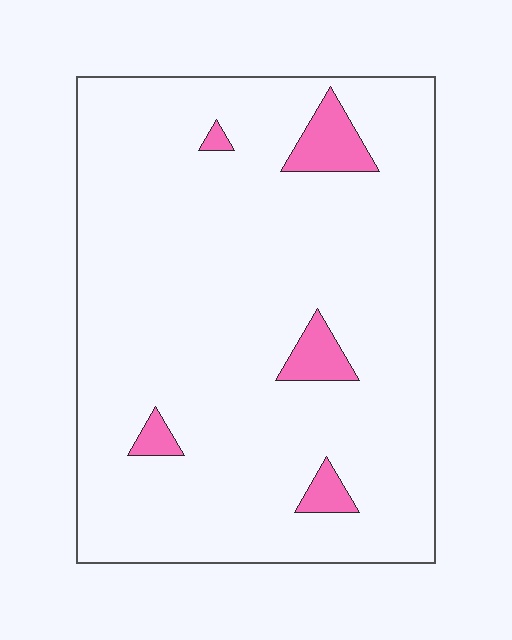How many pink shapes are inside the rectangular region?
5.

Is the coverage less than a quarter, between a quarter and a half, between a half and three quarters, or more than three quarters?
Less than a quarter.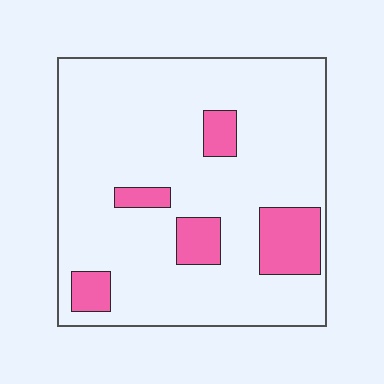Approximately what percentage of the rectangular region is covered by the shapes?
Approximately 15%.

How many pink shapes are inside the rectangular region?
5.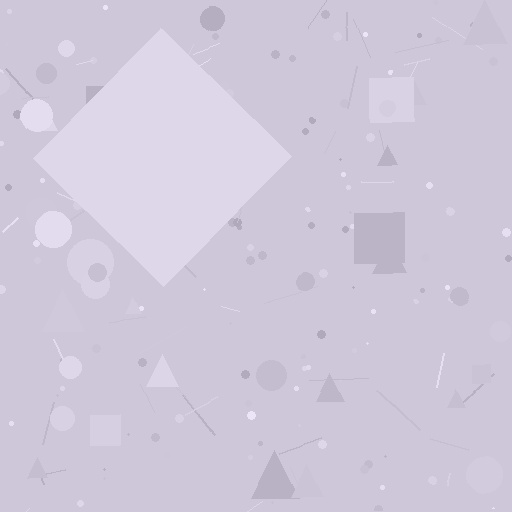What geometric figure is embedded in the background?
A diamond is embedded in the background.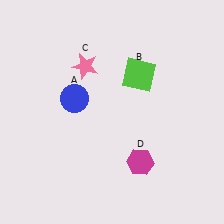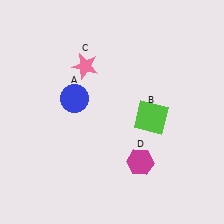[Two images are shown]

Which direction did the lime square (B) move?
The lime square (B) moved down.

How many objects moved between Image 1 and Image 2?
1 object moved between the two images.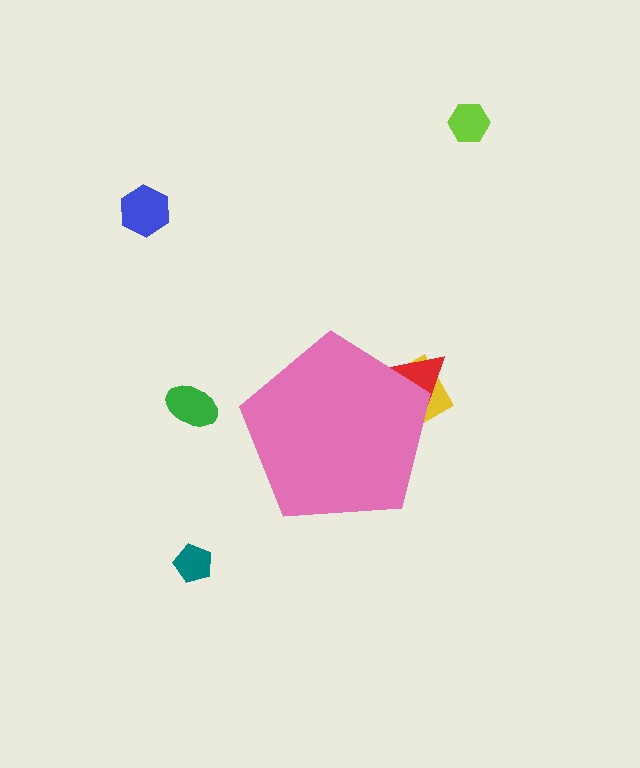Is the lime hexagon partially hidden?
No, the lime hexagon is fully visible.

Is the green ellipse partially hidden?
No, the green ellipse is fully visible.